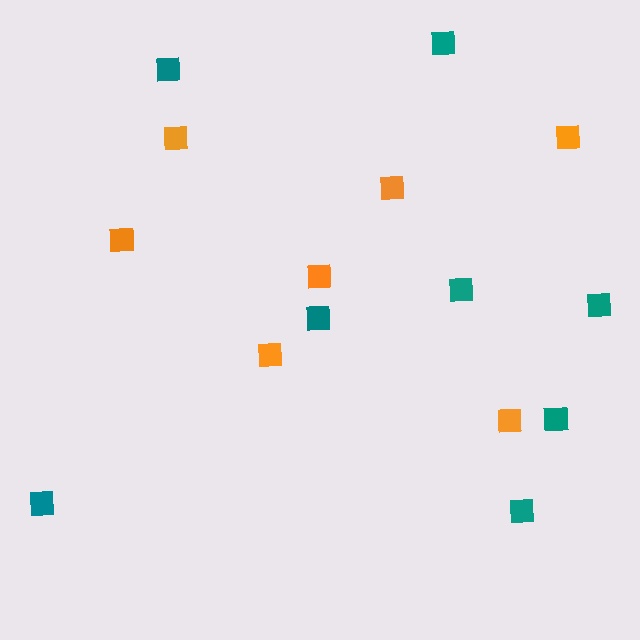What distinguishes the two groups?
There are 2 groups: one group of orange squares (7) and one group of teal squares (8).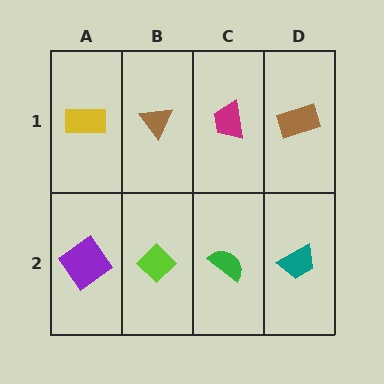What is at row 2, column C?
A green semicircle.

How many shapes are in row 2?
4 shapes.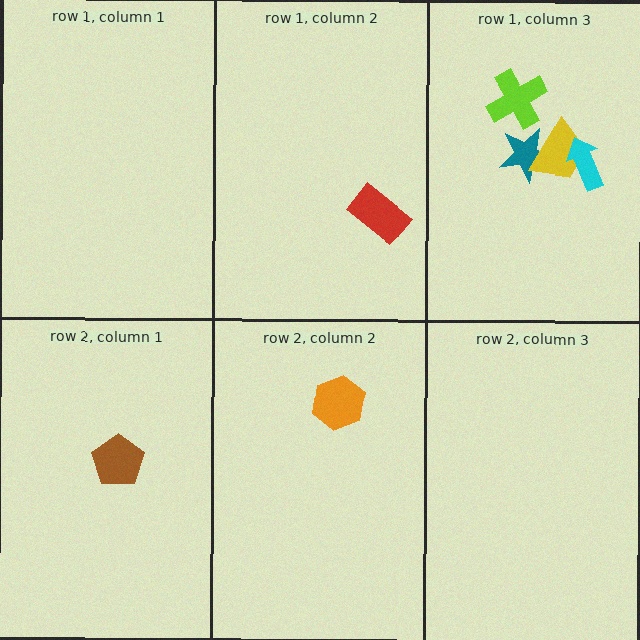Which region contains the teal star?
The row 1, column 3 region.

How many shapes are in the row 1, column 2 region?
1.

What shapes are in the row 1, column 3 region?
The teal star, the lime cross, the yellow trapezoid, the cyan arrow.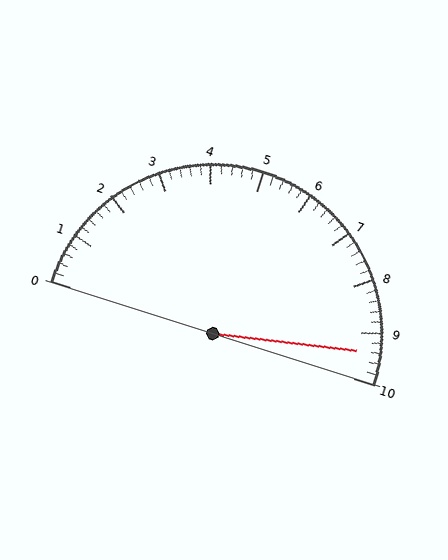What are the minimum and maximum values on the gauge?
The gauge ranges from 0 to 10.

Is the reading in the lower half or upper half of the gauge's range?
The reading is in the upper half of the range (0 to 10).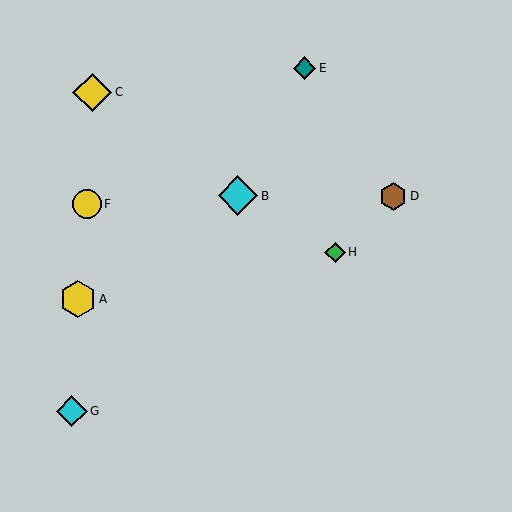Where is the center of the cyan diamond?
The center of the cyan diamond is at (238, 196).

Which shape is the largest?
The cyan diamond (labeled B) is the largest.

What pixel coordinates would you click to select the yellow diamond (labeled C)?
Click at (92, 92) to select the yellow diamond C.